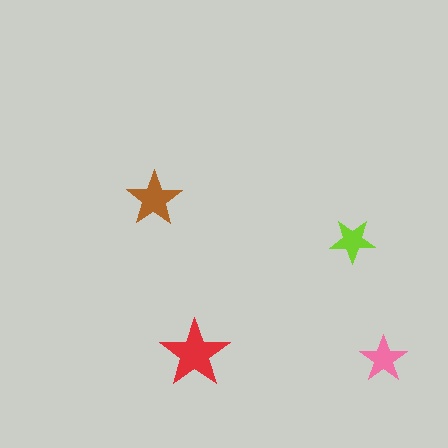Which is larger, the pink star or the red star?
The red one.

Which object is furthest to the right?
The pink star is rightmost.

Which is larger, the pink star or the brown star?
The brown one.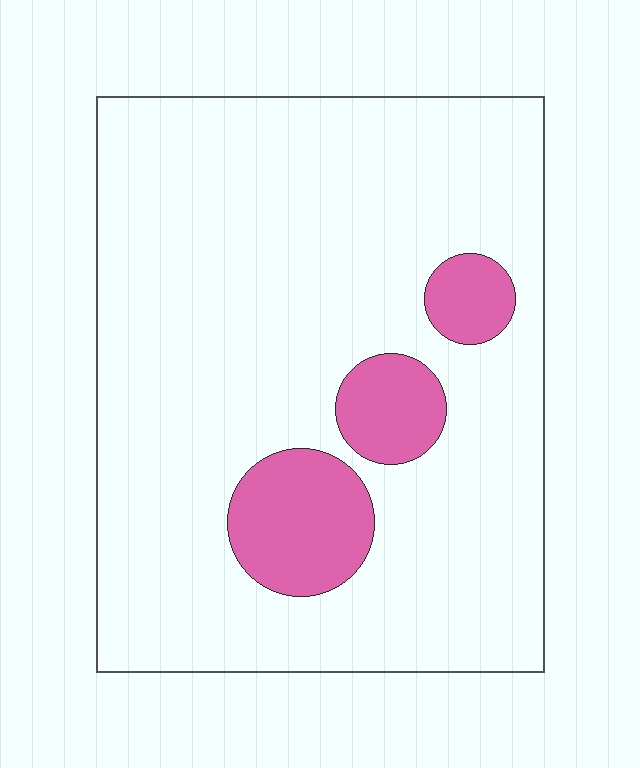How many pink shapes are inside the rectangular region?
3.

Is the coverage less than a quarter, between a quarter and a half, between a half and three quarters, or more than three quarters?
Less than a quarter.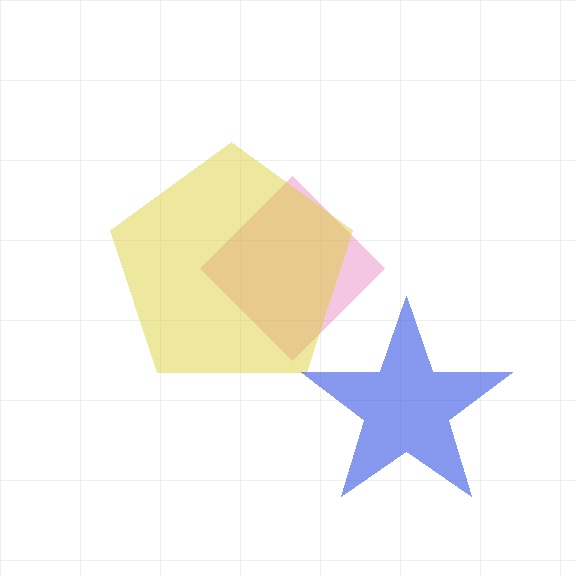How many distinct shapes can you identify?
There are 3 distinct shapes: a pink diamond, a yellow pentagon, a blue star.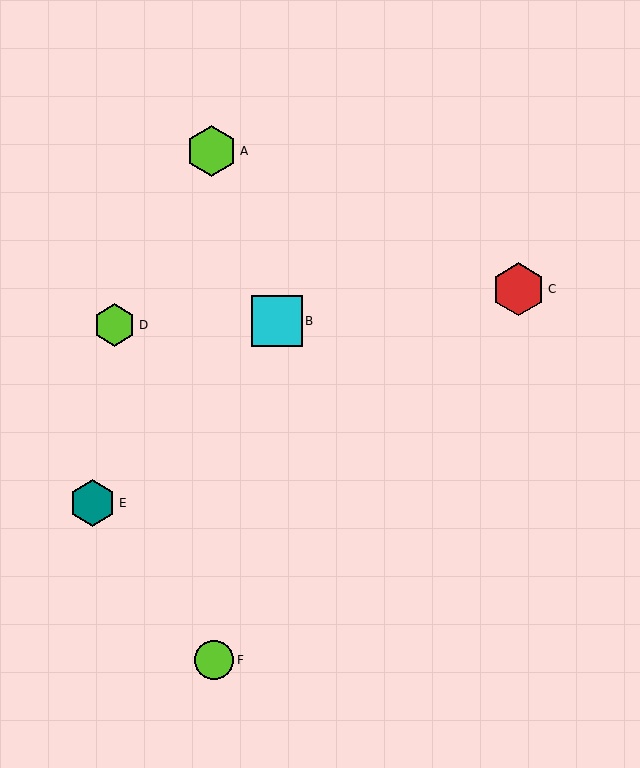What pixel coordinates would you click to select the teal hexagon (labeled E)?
Click at (93, 503) to select the teal hexagon E.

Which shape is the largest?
The red hexagon (labeled C) is the largest.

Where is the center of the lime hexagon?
The center of the lime hexagon is at (115, 325).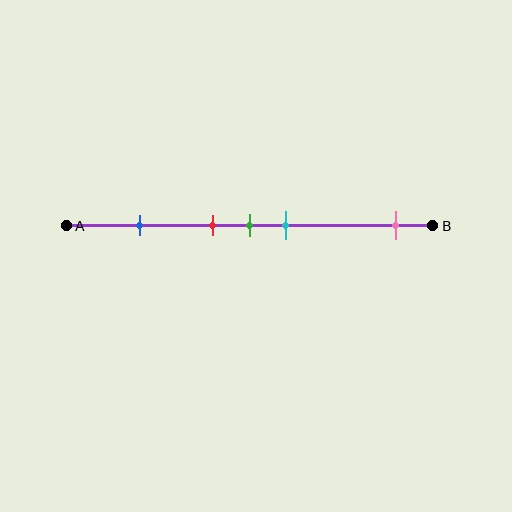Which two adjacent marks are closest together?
The red and green marks are the closest adjacent pair.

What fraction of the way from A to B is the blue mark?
The blue mark is approximately 20% (0.2) of the way from A to B.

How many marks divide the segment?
There are 5 marks dividing the segment.